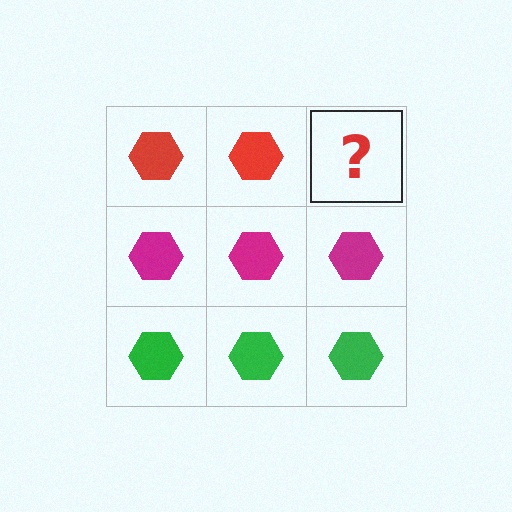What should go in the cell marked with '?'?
The missing cell should contain a red hexagon.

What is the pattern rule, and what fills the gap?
The rule is that each row has a consistent color. The gap should be filled with a red hexagon.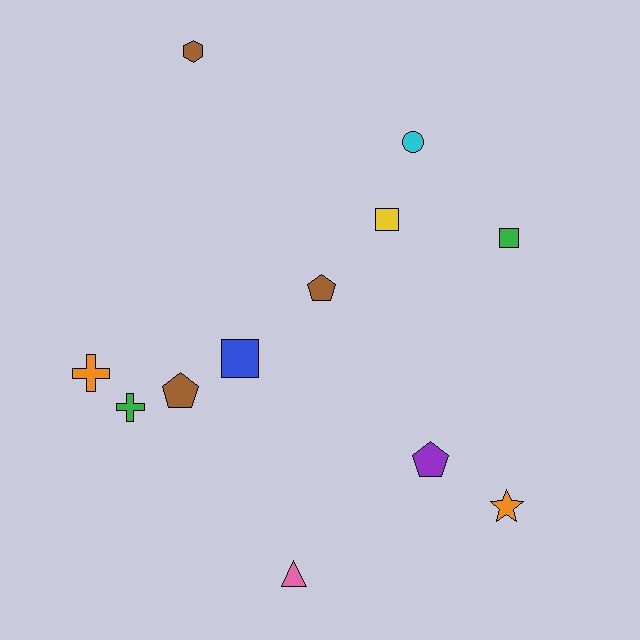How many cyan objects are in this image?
There is 1 cyan object.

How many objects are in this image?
There are 12 objects.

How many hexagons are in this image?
There is 1 hexagon.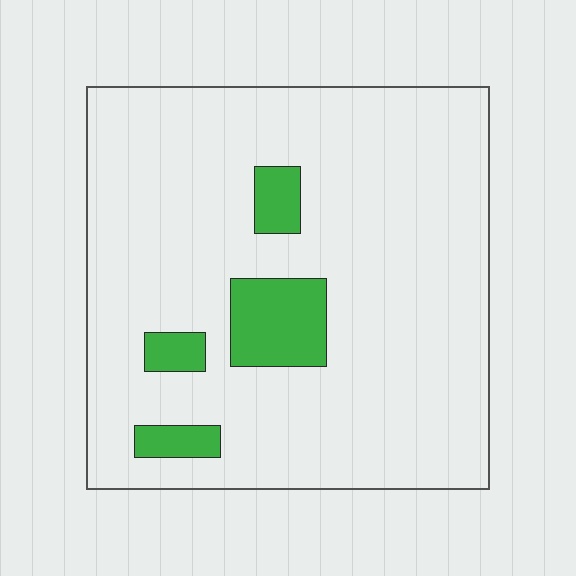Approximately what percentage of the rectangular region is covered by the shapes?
Approximately 10%.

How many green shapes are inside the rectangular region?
4.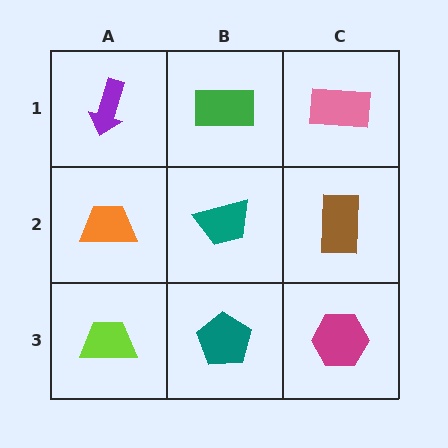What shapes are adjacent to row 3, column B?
A teal trapezoid (row 2, column B), a lime trapezoid (row 3, column A), a magenta hexagon (row 3, column C).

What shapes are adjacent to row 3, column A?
An orange trapezoid (row 2, column A), a teal pentagon (row 3, column B).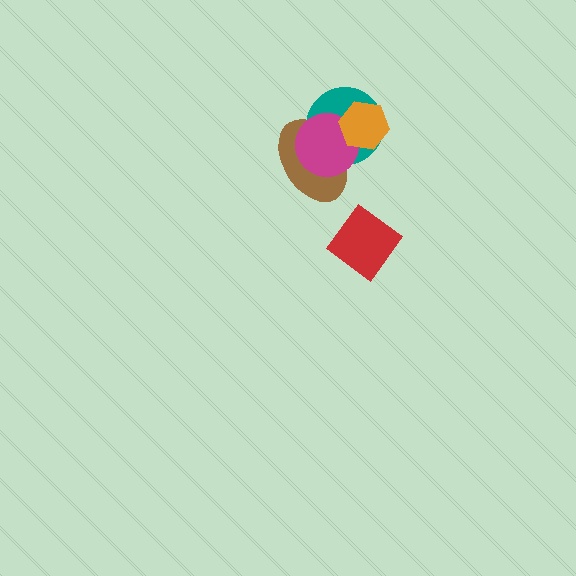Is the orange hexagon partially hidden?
No, no other shape covers it.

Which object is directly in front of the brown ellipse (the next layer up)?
The magenta circle is directly in front of the brown ellipse.